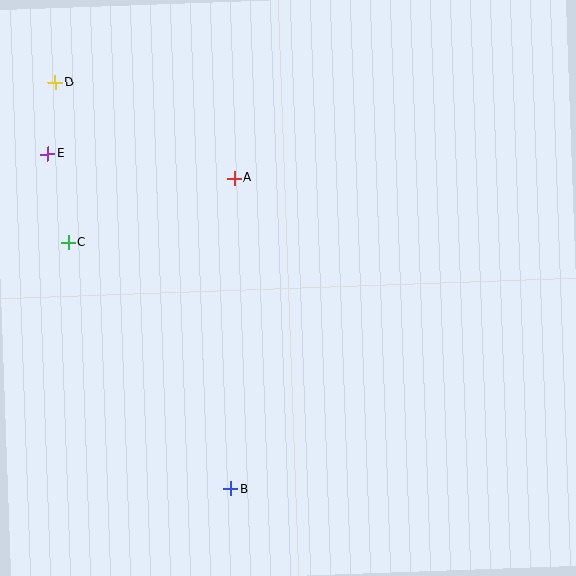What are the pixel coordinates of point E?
Point E is at (48, 154).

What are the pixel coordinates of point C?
Point C is at (69, 243).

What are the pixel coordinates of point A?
Point A is at (234, 178).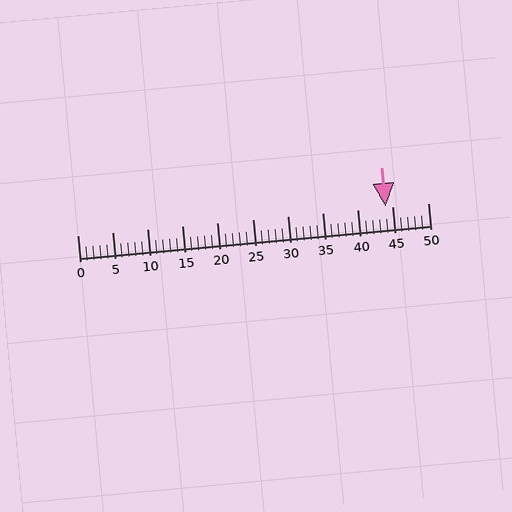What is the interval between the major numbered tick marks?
The major tick marks are spaced 5 units apart.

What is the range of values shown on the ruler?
The ruler shows values from 0 to 50.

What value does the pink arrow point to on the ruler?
The pink arrow points to approximately 44.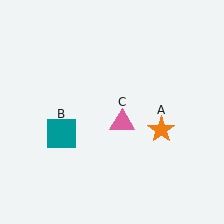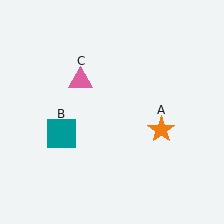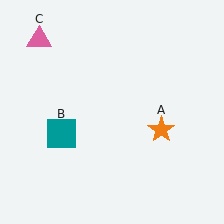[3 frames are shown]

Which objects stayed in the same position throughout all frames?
Orange star (object A) and teal square (object B) remained stationary.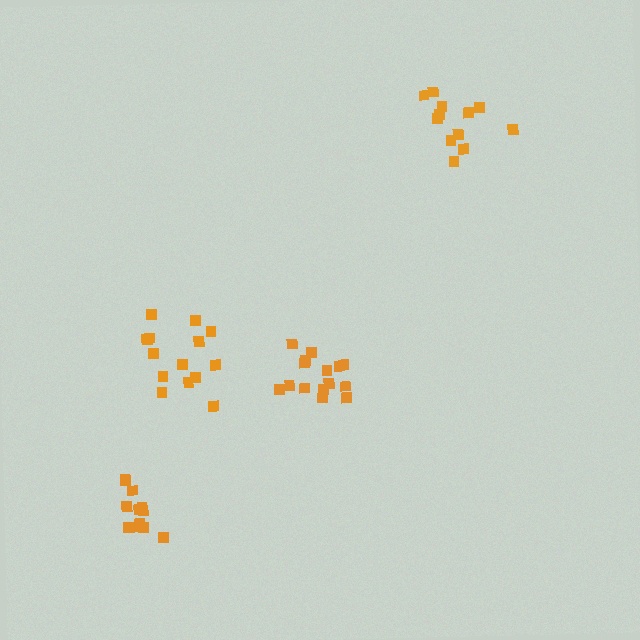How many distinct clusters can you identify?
There are 4 distinct clusters.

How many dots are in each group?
Group 1: 15 dots, Group 2: 12 dots, Group 3: 13 dots, Group 4: 14 dots (54 total).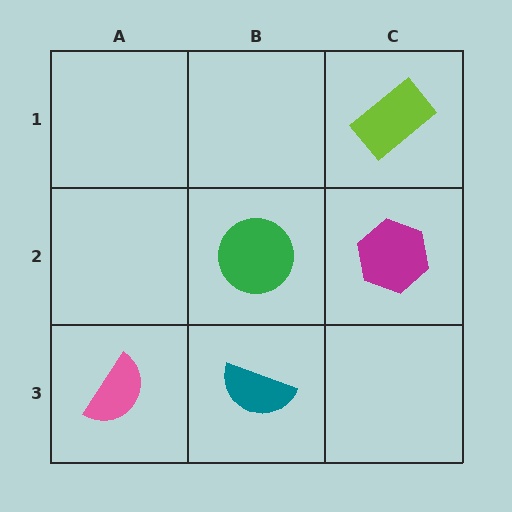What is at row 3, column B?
A teal semicircle.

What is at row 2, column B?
A green circle.